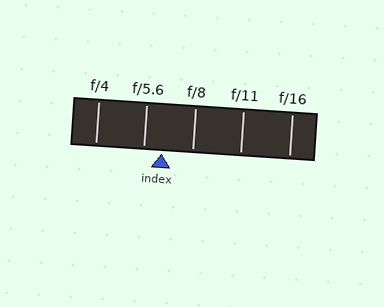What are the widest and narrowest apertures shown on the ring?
The widest aperture shown is f/4 and the narrowest is f/16.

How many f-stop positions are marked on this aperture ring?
There are 5 f-stop positions marked.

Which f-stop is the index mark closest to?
The index mark is closest to f/5.6.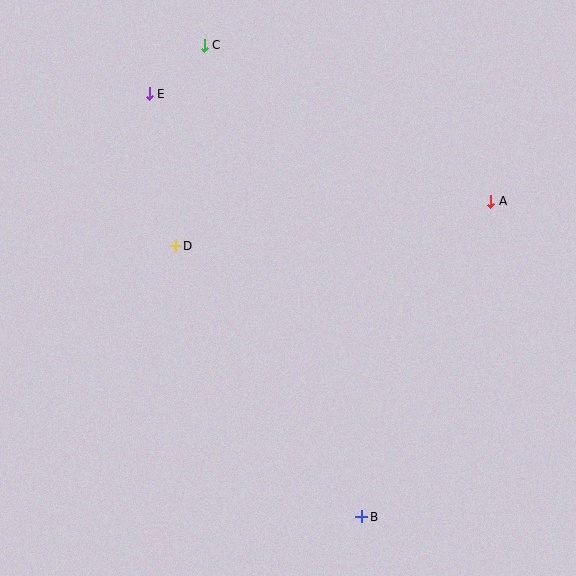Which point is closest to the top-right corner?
Point A is closest to the top-right corner.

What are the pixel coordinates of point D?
Point D is at (175, 246).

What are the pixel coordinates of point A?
Point A is at (491, 201).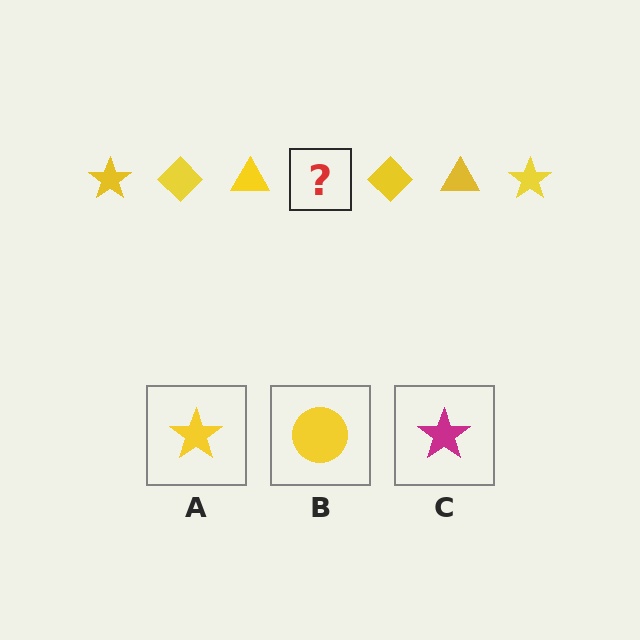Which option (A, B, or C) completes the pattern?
A.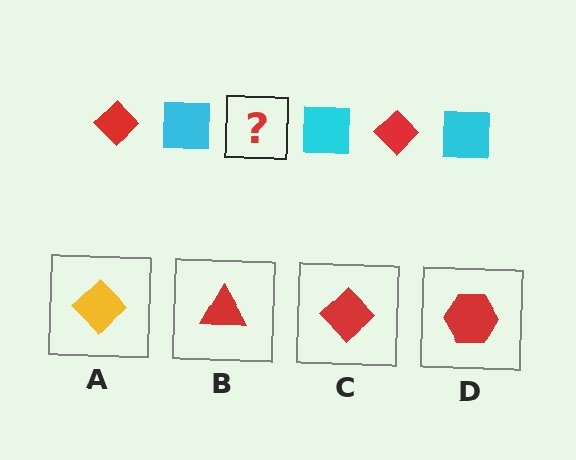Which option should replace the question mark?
Option C.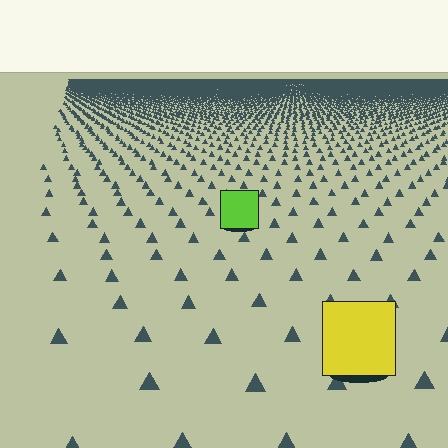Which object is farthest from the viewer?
The lime square is farthest from the viewer. It appears smaller and the ground texture around it is denser.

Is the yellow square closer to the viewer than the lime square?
Yes. The yellow square is closer — you can tell from the texture gradient: the ground texture is coarser near it.